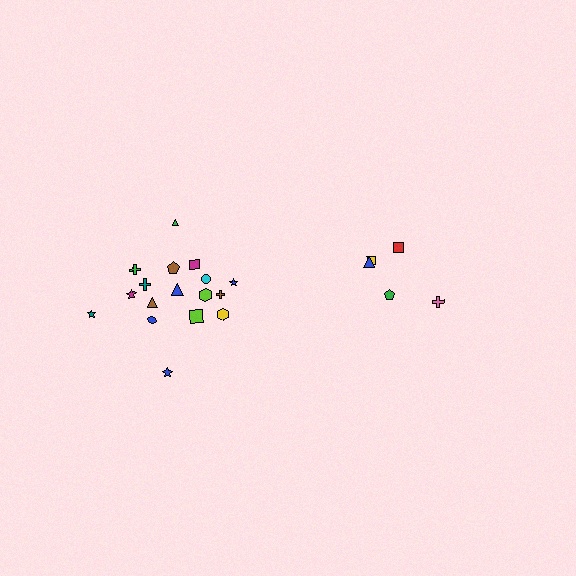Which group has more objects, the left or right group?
The left group.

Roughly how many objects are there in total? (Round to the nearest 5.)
Roughly 25 objects in total.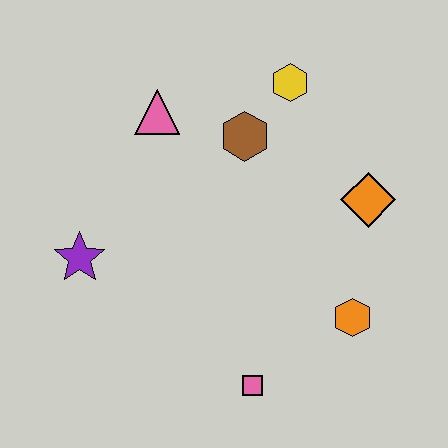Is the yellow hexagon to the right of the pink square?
Yes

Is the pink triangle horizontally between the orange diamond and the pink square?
No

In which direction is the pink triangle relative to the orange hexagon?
The pink triangle is above the orange hexagon.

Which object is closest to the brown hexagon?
The yellow hexagon is closest to the brown hexagon.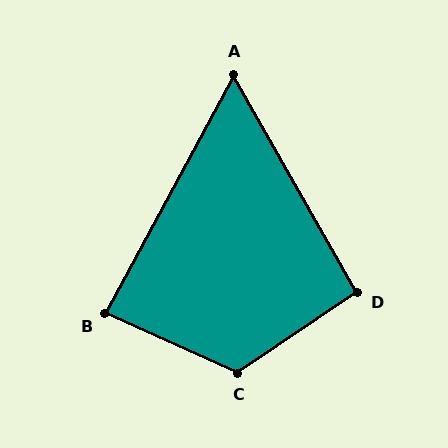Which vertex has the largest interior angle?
C, at approximately 122 degrees.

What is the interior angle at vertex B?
Approximately 86 degrees (approximately right).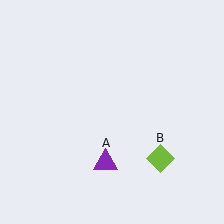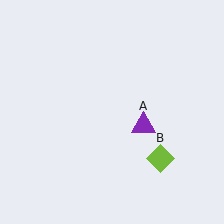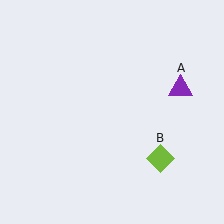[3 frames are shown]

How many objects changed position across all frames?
1 object changed position: purple triangle (object A).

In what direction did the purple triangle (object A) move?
The purple triangle (object A) moved up and to the right.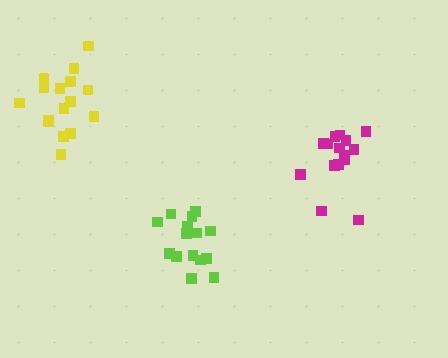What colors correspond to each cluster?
The clusters are colored: lime, magenta, yellow.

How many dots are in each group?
Group 1: 15 dots, Group 2: 15 dots, Group 3: 16 dots (46 total).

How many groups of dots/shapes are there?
There are 3 groups.